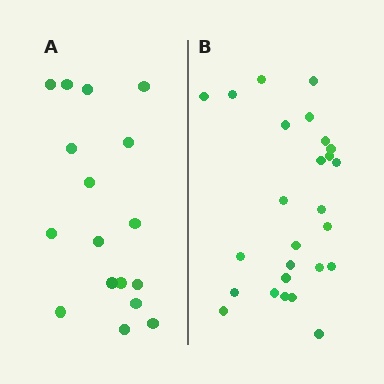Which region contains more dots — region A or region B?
Region B (the right region) has more dots.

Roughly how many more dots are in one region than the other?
Region B has roughly 8 or so more dots than region A.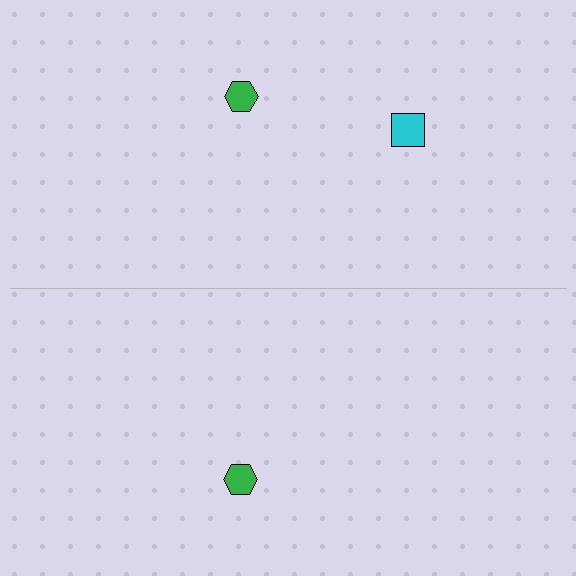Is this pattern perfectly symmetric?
No, the pattern is not perfectly symmetric. A cyan square is missing from the bottom side.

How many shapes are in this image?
There are 3 shapes in this image.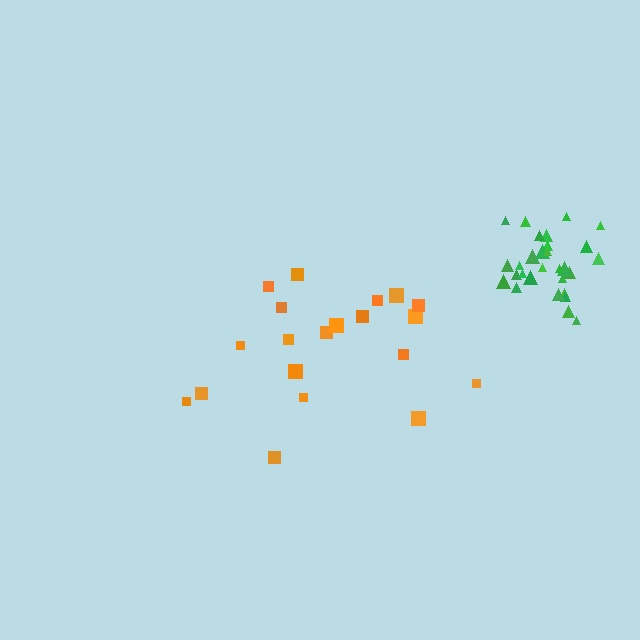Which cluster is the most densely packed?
Green.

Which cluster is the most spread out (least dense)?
Orange.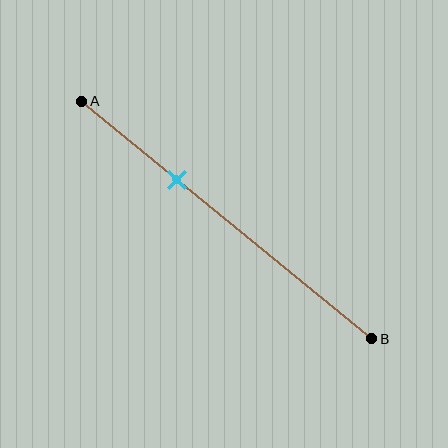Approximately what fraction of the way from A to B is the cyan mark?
The cyan mark is approximately 35% of the way from A to B.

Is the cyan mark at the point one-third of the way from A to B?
Yes, the mark is approximately at the one-third point.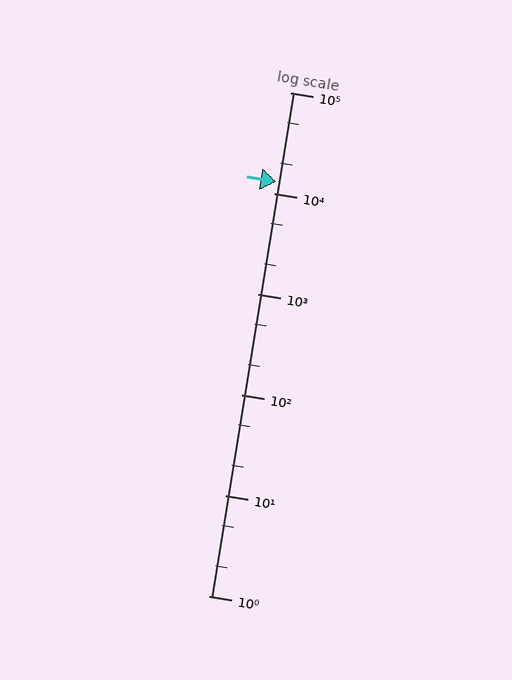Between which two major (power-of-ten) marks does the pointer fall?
The pointer is between 10000 and 100000.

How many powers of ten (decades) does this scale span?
The scale spans 5 decades, from 1 to 100000.